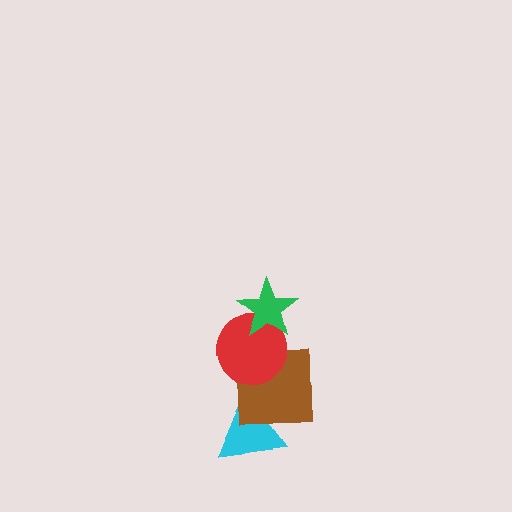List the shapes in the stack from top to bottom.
From top to bottom: the green star, the red circle, the brown square, the cyan triangle.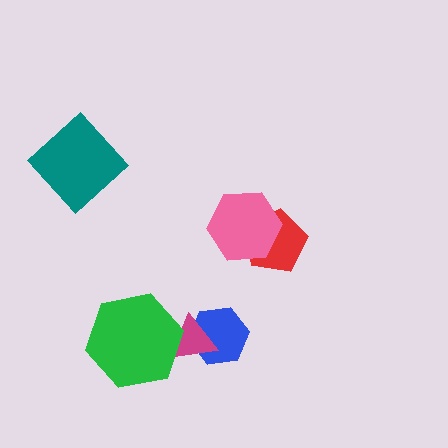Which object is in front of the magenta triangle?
The green hexagon is in front of the magenta triangle.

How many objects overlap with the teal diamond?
0 objects overlap with the teal diamond.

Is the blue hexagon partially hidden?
Yes, it is partially covered by another shape.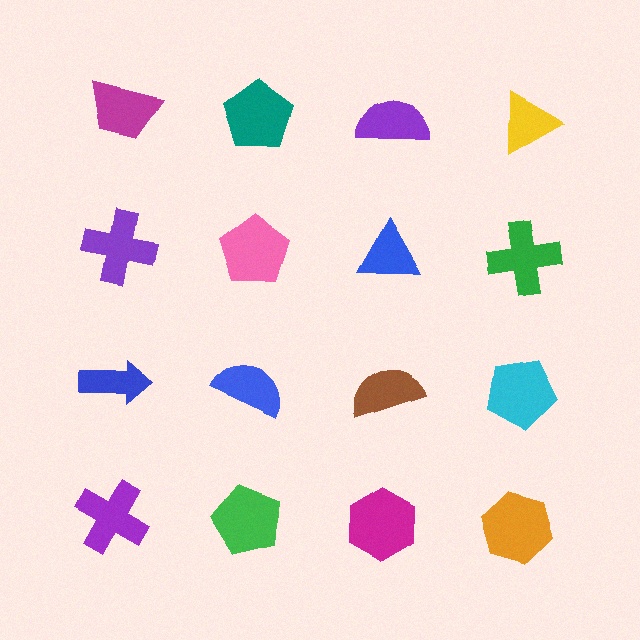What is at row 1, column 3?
A purple semicircle.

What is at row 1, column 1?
A magenta trapezoid.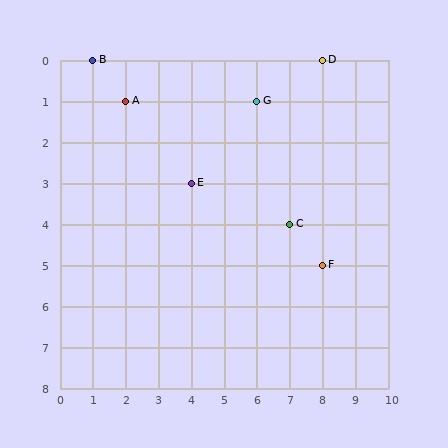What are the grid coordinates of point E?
Point E is at grid coordinates (4, 3).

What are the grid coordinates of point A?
Point A is at grid coordinates (2, 1).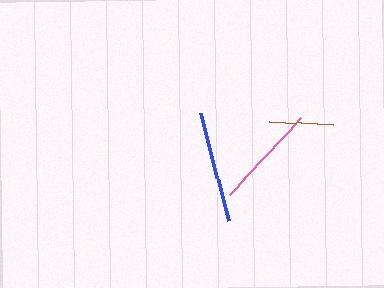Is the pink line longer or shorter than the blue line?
The blue line is longer than the pink line.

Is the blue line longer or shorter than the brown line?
The blue line is longer than the brown line.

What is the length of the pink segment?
The pink segment is approximately 105 pixels long.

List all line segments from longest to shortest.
From longest to shortest: blue, pink, brown.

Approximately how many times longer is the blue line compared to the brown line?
The blue line is approximately 1.8 times the length of the brown line.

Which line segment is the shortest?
The brown line is the shortest at approximately 64 pixels.